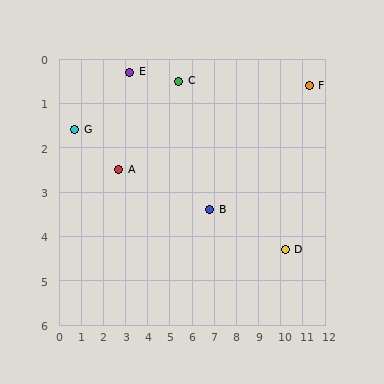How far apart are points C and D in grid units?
Points C and D are about 6.1 grid units apart.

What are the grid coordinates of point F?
Point F is at approximately (11.3, 0.6).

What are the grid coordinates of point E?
Point E is at approximately (3.2, 0.3).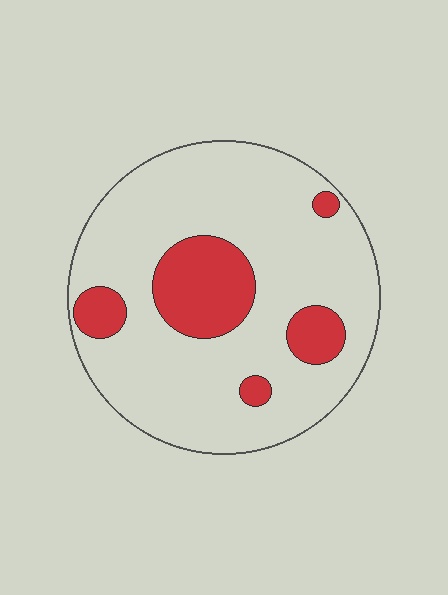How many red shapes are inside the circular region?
5.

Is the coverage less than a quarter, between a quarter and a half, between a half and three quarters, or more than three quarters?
Less than a quarter.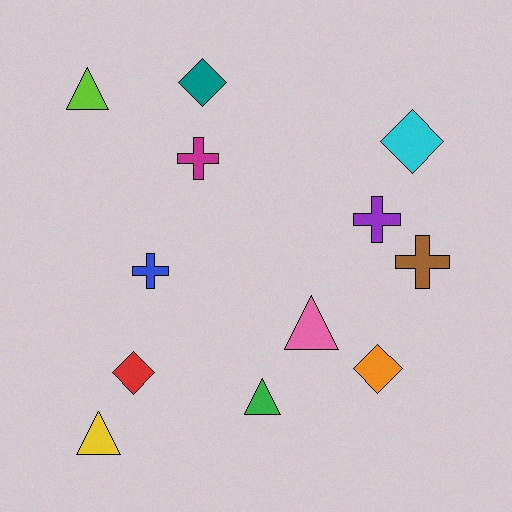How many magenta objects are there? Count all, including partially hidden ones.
There is 1 magenta object.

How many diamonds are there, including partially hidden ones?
There are 4 diamonds.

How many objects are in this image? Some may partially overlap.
There are 12 objects.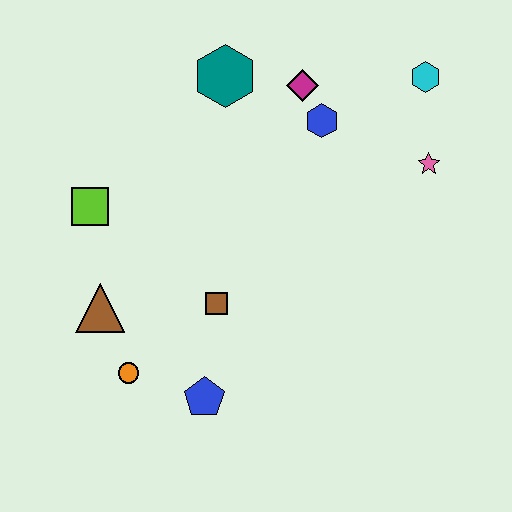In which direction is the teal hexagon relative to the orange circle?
The teal hexagon is above the orange circle.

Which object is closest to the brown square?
The blue pentagon is closest to the brown square.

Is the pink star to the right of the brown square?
Yes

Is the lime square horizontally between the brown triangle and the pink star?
No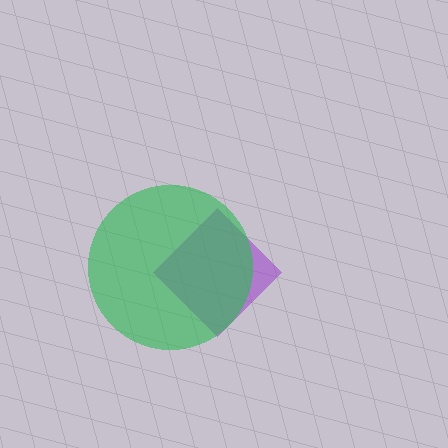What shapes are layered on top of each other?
The layered shapes are: a purple diamond, a green circle.